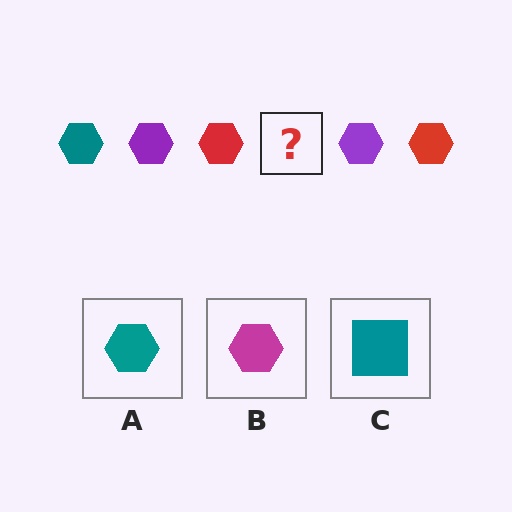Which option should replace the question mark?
Option A.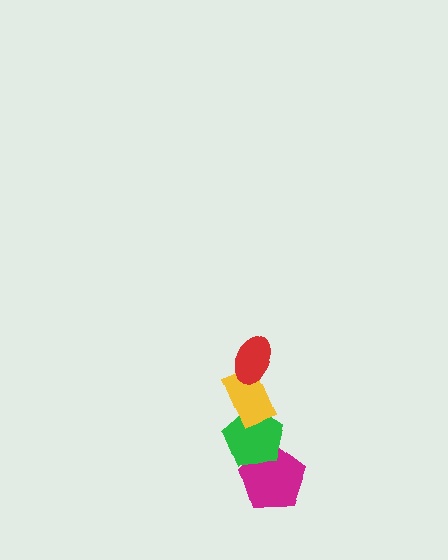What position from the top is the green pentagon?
The green pentagon is 3rd from the top.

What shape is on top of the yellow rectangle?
The red ellipse is on top of the yellow rectangle.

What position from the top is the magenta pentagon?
The magenta pentagon is 4th from the top.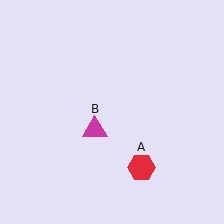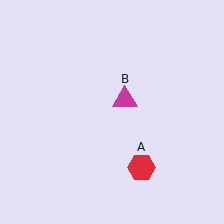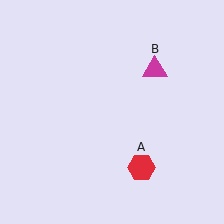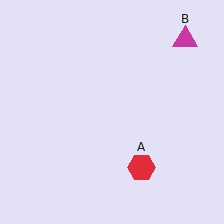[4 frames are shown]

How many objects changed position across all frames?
1 object changed position: magenta triangle (object B).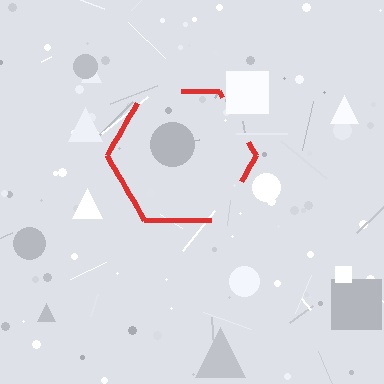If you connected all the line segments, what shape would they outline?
They would outline a hexagon.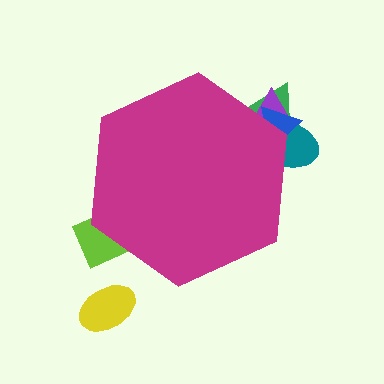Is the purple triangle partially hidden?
Yes, the purple triangle is partially hidden behind the magenta hexagon.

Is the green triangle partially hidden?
Yes, the green triangle is partially hidden behind the magenta hexagon.